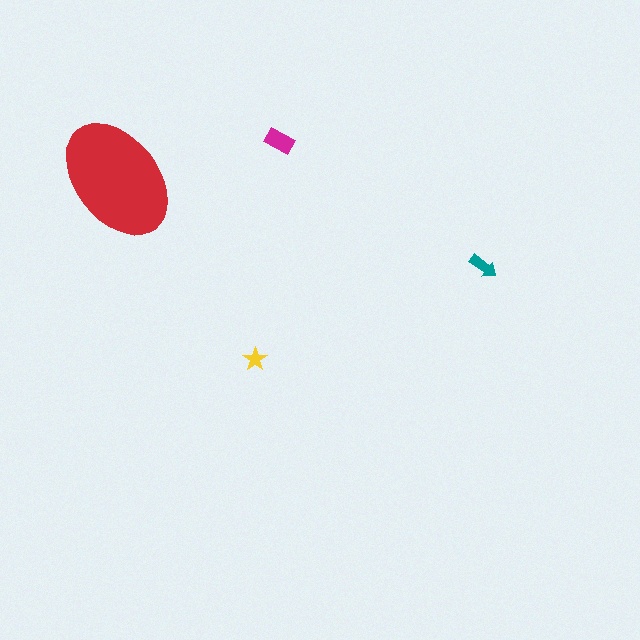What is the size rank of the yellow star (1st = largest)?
4th.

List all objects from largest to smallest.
The red ellipse, the magenta rectangle, the teal arrow, the yellow star.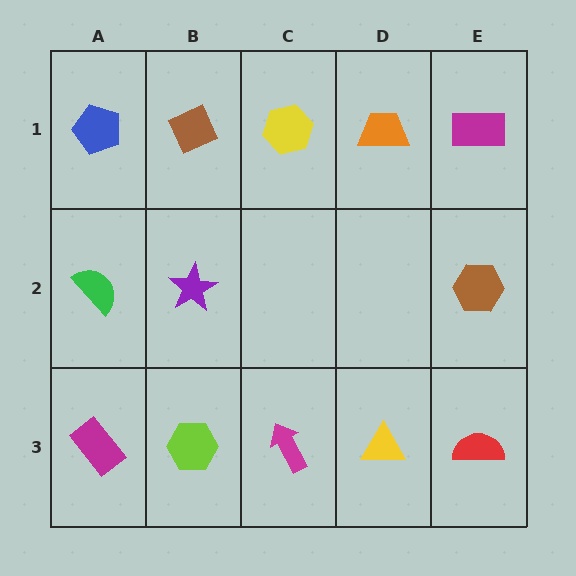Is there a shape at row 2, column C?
No, that cell is empty.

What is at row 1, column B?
A brown diamond.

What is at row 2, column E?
A brown hexagon.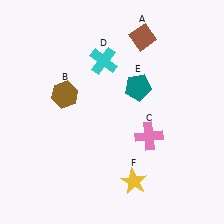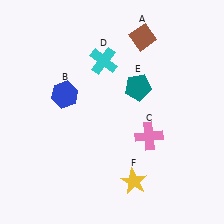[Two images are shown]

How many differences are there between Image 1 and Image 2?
There is 1 difference between the two images.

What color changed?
The hexagon (B) changed from brown in Image 1 to blue in Image 2.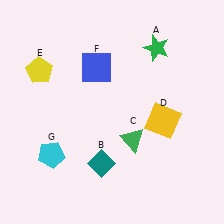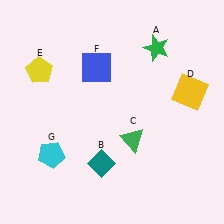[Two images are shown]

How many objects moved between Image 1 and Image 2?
1 object moved between the two images.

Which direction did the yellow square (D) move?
The yellow square (D) moved up.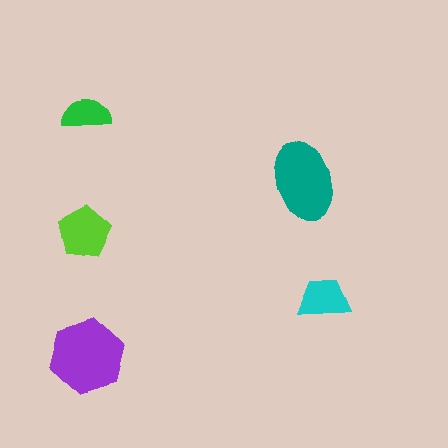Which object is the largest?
The purple hexagon.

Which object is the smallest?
The green semicircle.